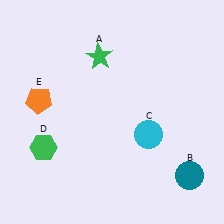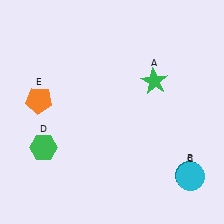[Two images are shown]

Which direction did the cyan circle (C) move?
The cyan circle (C) moved down.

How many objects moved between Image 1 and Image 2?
2 objects moved between the two images.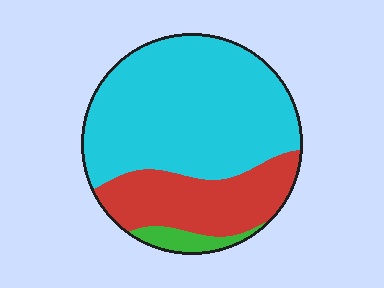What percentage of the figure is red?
Red covers around 30% of the figure.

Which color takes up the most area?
Cyan, at roughly 65%.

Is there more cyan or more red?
Cyan.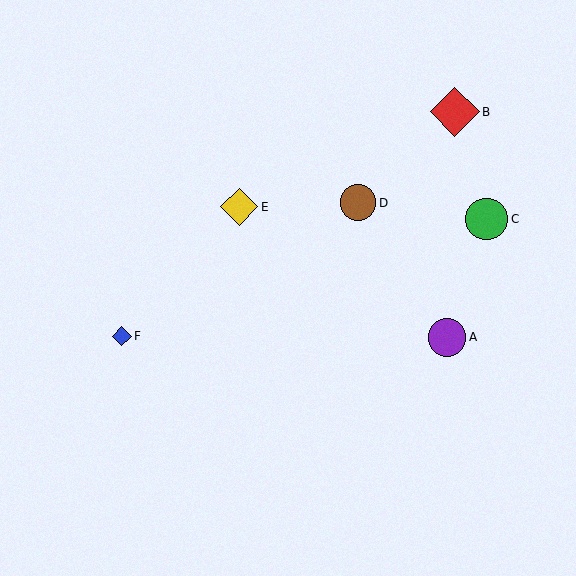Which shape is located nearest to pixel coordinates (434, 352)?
The purple circle (labeled A) at (447, 337) is nearest to that location.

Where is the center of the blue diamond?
The center of the blue diamond is at (122, 336).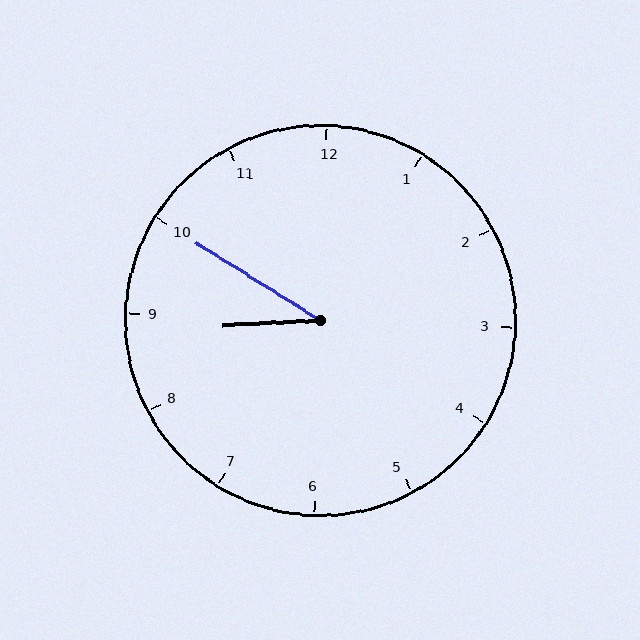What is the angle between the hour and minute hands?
Approximately 35 degrees.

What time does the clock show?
8:50.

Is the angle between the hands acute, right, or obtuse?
It is acute.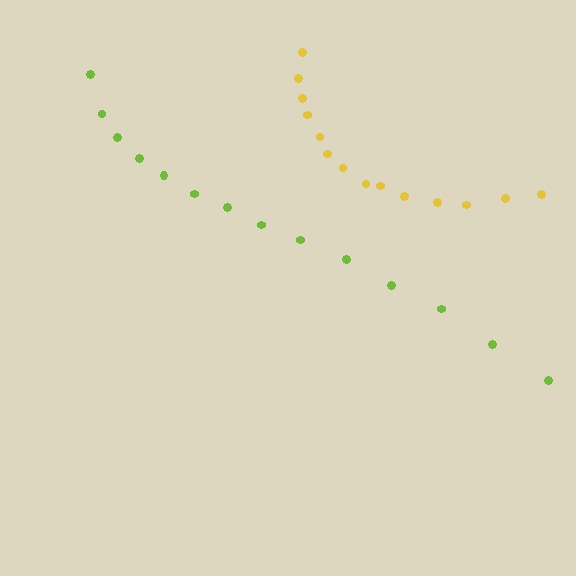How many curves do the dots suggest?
There are 2 distinct paths.